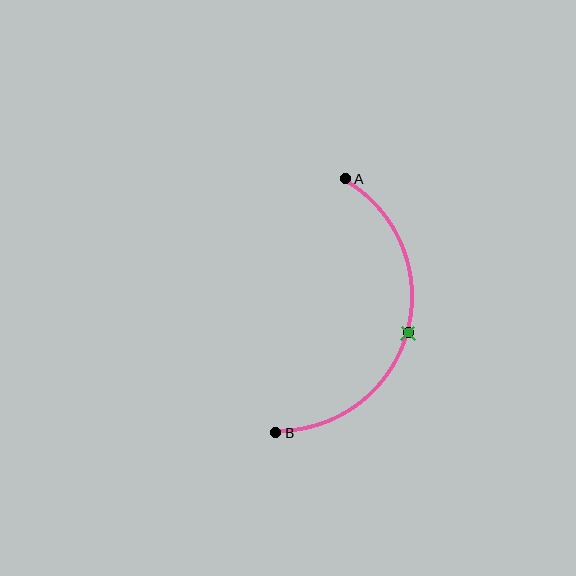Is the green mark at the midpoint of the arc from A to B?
Yes. The green mark lies on the arc at equal arc-length from both A and B — it is the arc midpoint.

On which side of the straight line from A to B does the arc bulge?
The arc bulges to the right of the straight line connecting A and B.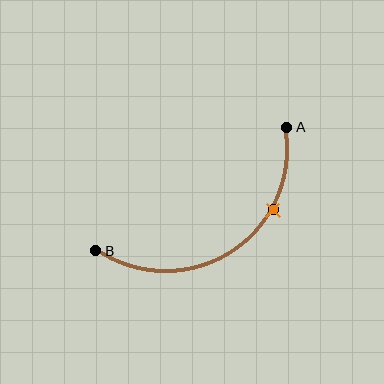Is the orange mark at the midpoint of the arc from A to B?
No. The orange mark lies on the arc but is closer to endpoint A. The arc midpoint would be at the point on the curve equidistant along the arc from both A and B.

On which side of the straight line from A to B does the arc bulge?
The arc bulges below the straight line connecting A and B.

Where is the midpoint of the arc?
The arc midpoint is the point on the curve farthest from the straight line joining A and B. It sits below that line.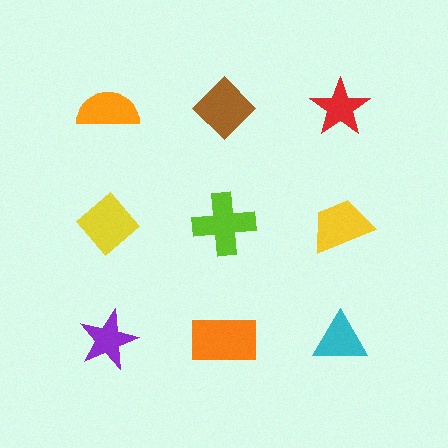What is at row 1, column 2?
A brown diamond.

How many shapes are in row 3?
3 shapes.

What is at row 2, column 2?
A lime cross.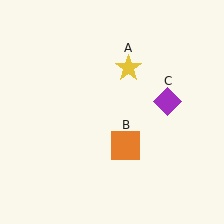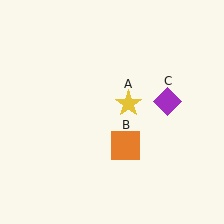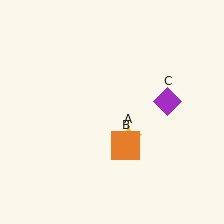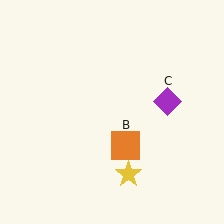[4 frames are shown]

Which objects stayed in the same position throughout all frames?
Orange square (object B) and purple diamond (object C) remained stationary.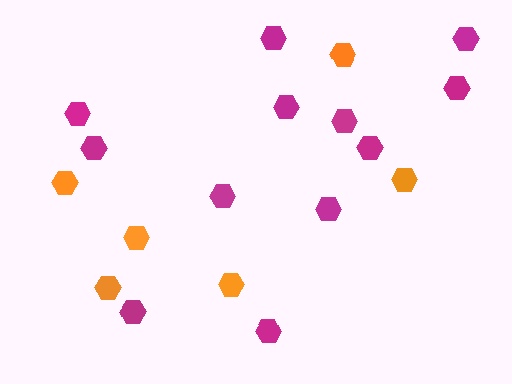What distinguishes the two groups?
There are 2 groups: one group of orange hexagons (6) and one group of magenta hexagons (12).